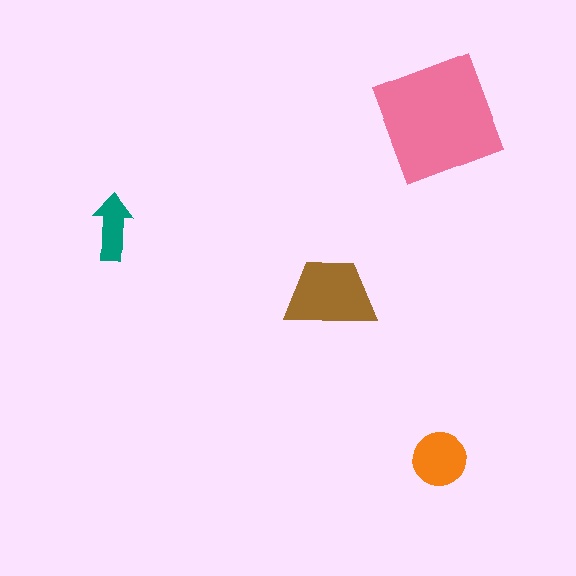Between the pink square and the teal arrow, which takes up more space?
The pink square.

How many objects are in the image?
There are 4 objects in the image.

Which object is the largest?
The pink square.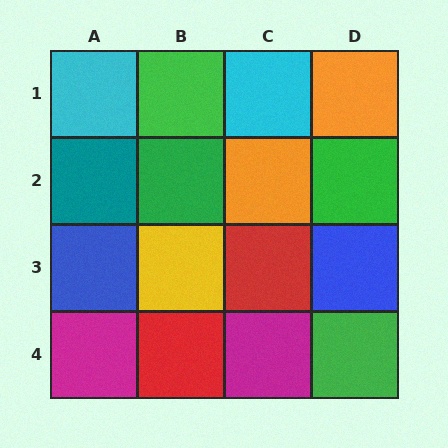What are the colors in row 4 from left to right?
Magenta, red, magenta, green.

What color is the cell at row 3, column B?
Yellow.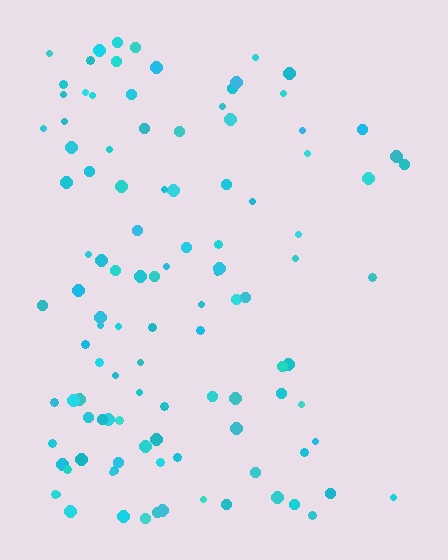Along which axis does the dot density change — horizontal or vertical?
Horizontal.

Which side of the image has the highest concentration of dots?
The left.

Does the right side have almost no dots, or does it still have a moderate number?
Still a moderate number, just noticeably fewer than the left.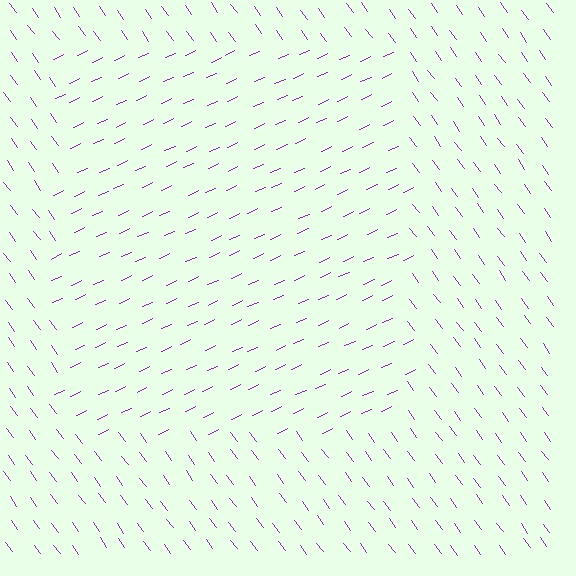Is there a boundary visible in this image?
Yes, there is a texture boundary formed by a change in line orientation.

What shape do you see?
I see a rectangle.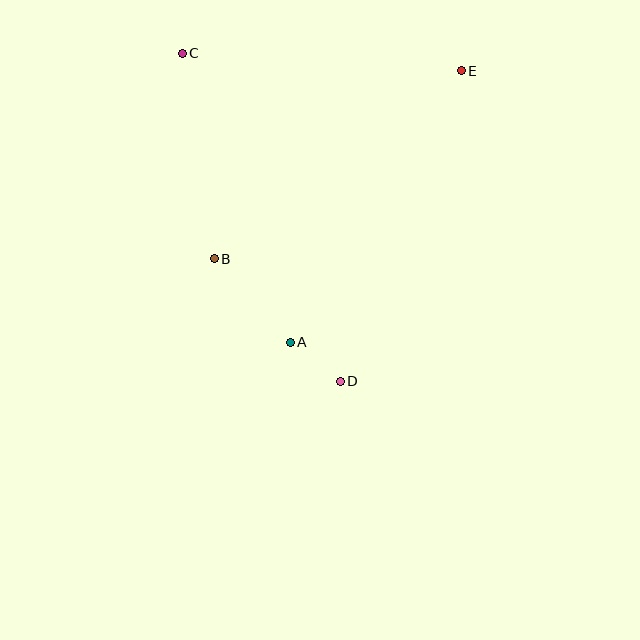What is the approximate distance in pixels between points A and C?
The distance between A and C is approximately 309 pixels.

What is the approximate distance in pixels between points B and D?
The distance between B and D is approximately 176 pixels.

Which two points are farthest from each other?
Points C and D are farthest from each other.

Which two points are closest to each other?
Points A and D are closest to each other.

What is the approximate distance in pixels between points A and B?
The distance between A and B is approximately 113 pixels.